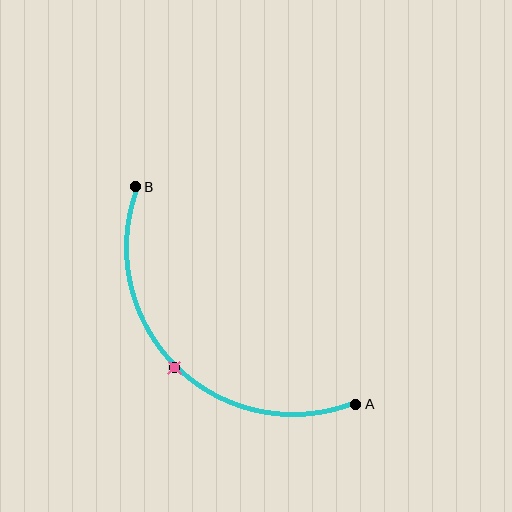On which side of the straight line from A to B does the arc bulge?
The arc bulges below and to the left of the straight line connecting A and B.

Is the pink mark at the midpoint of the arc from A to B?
Yes. The pink mark lies on the arc at equal arc-length from both A and B — it is the arc midpoint.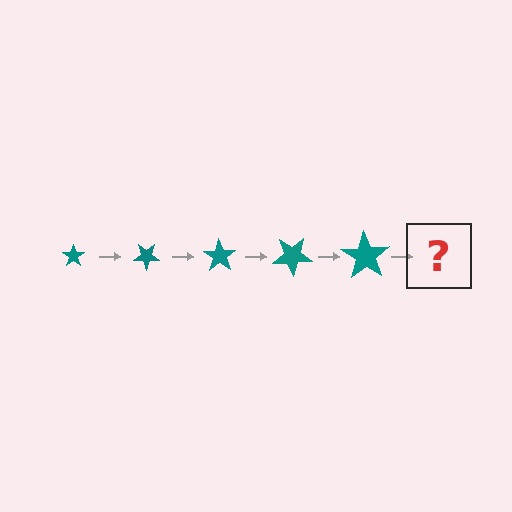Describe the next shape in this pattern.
It should be a star, larger than the previous one and rotated 175 degrees from the start.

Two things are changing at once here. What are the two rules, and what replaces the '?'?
The two rules are that the star grows larger each step and it rotates 35 degrees each step. The '?' should be a star, larger than the previous one and rotated 175 degrees from the start.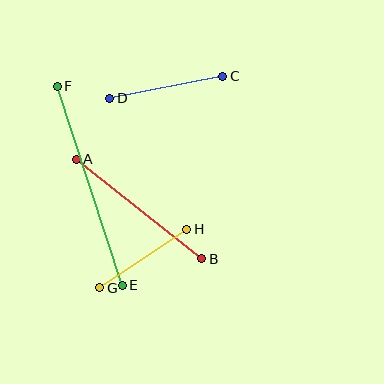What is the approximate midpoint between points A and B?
The midpoint is at approximately (139, 209) pixels.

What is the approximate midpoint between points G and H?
The midpoint is at approximately (143, 258) pixels.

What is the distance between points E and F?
The distance is approximately 209 pixels.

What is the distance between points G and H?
The distance is approximately 105 pixels.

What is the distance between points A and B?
The distance is approximately 160 pixels.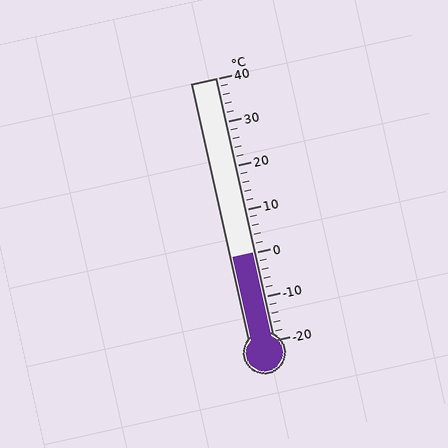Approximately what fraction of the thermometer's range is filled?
The thermometer is filled to approximately 35% of its range.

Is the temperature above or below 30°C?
The temperature is below 30°C.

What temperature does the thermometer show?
The thermometer shows approximately 0°C.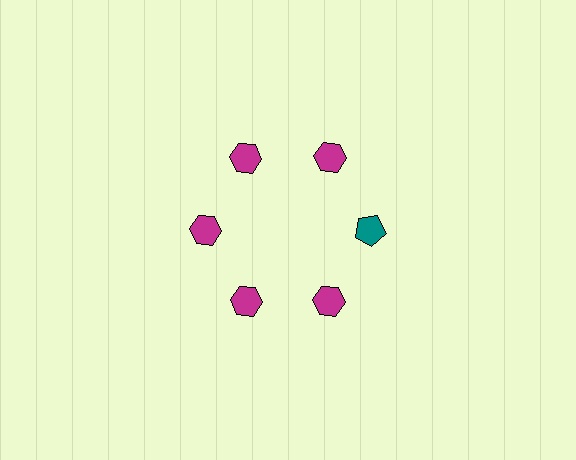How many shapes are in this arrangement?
There are 6 shapes arranged in a ring pattern.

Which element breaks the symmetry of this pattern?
The teal pentagon at roughly the 3 o'clock position breaks the symmetry. All other shapes are magenta hexagons.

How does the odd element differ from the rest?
It differs in both color (teal instead of magenta) and shape (pentagon instead of hexagon).